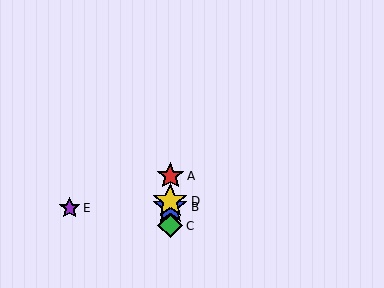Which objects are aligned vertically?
Objects A, B, C, D are aligned vertically.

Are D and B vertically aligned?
Yes, both are at x≈170.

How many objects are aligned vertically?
4 objects (A, B, C, D) are aligned vertically.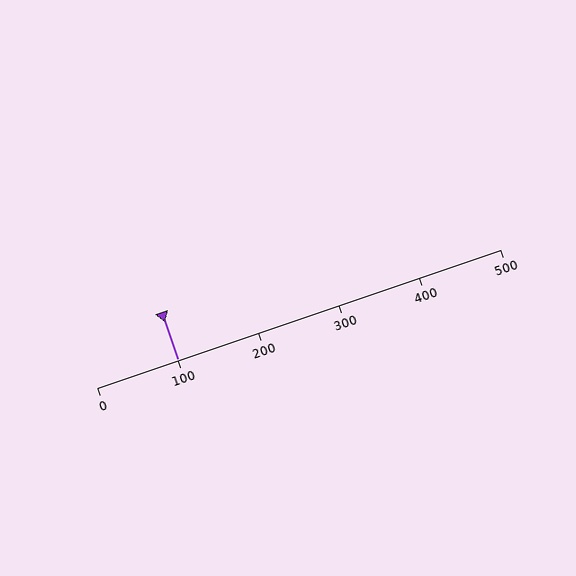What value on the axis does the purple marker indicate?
The marker indicates approximately 100.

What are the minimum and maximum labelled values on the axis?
The axis runs from 0 to 500.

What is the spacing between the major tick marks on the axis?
The major ticks are spaced 100 apart.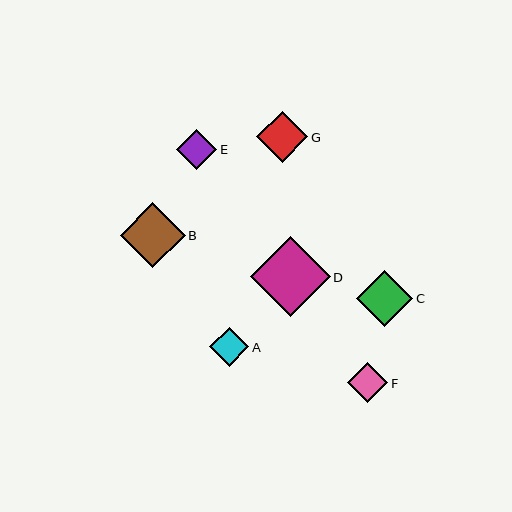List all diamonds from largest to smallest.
From largest to smallest: D, B, C, G, F, E, A.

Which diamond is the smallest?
Diamond A is the smallest with a size of approximately 39 pixels.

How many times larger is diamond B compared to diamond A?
Diamond B is approximately 1.7 times the size of diamond A.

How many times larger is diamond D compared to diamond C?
Diamond D is approximately 1.4 times the size of diamond C.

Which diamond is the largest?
Diamond D is the largest with a size of approximately 80 pixels.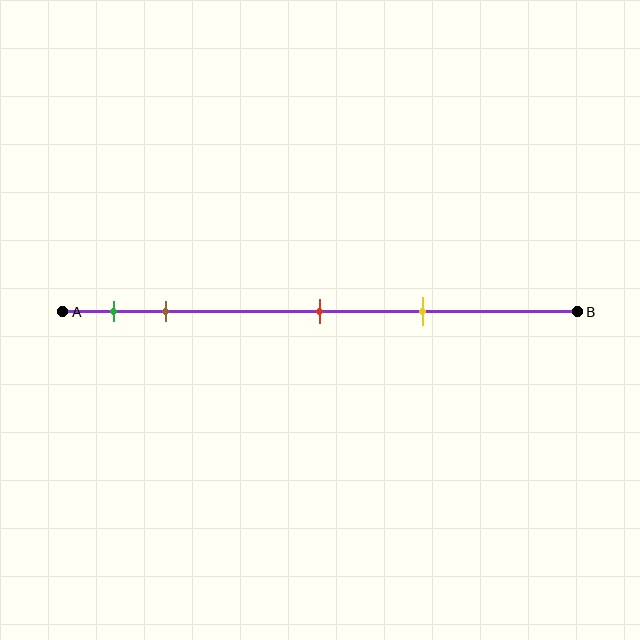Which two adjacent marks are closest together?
The green and brown marks are the closest adjacent pair.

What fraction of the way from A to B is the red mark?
The red mark is approximately 50% (0.5) of the way from A to B.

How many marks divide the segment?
There are 4 marks dividing the segment.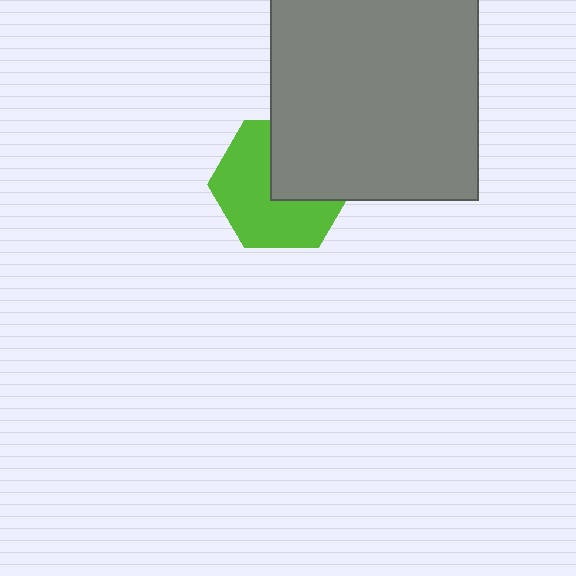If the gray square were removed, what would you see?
You would see the complete lime hexagon.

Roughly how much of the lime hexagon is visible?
About half of it is visible (roughly 60%).